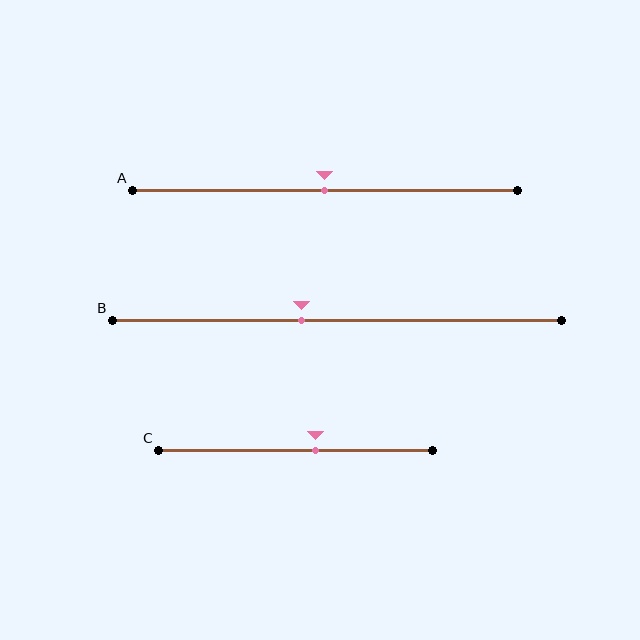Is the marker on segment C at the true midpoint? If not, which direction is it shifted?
No, the marker on segment C is shifted to the right by about 7% of the segment length.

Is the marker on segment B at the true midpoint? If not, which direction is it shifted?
No, the marker on segment B is shifted to the left by about 8% of the segment length.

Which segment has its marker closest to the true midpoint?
Segment A has its marker closest to the true midpoint.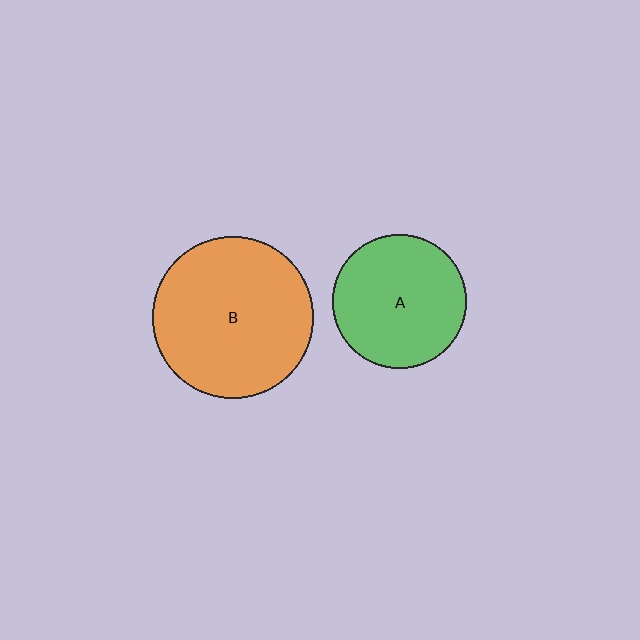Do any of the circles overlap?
No, none of the circles overlap.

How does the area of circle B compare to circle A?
Approximately 1.4 times.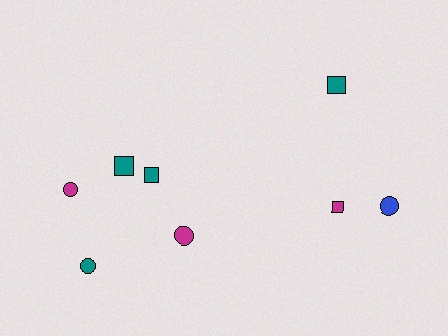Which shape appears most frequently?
Circle, with 4 objects.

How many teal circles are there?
There is 1 teal circle.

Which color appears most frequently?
Teal, with 4 objects.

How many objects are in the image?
There are 8 objects.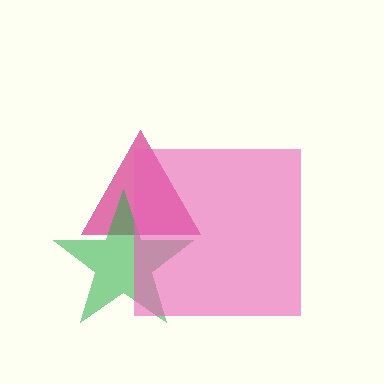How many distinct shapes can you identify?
There are 3 distinct shapes: a magenta triangle, a green star, a pink square.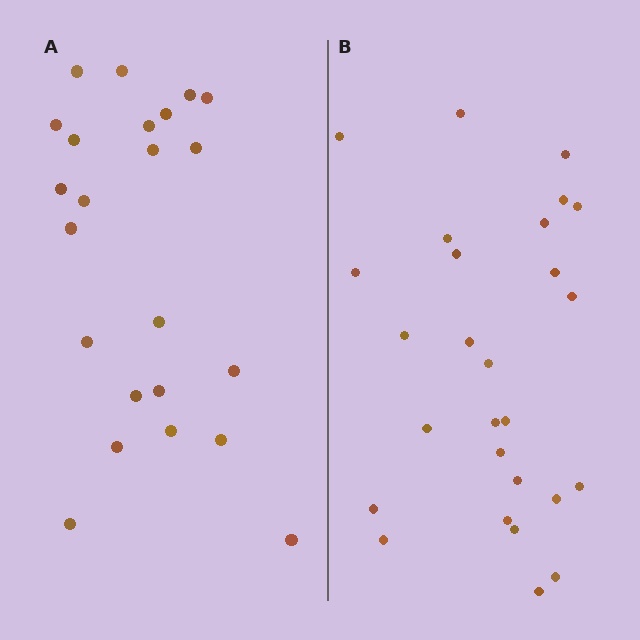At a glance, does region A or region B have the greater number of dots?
Region B (the right region) has more dots.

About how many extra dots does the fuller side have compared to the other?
Region B has about 4 more dots than region A.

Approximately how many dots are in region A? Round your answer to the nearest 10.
About 20 dots. (The exact count is 23, which rounds to 20.)